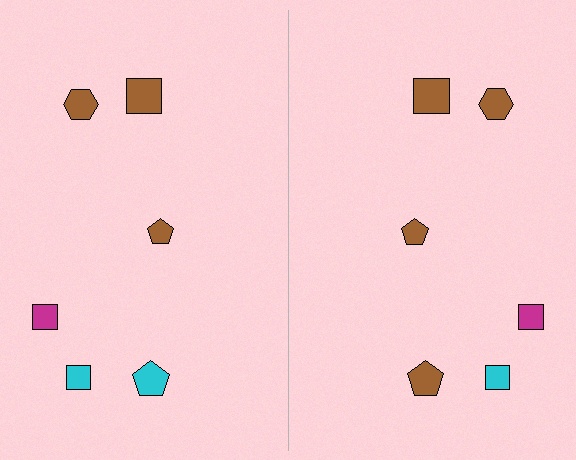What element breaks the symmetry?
The brown pentagon on the right side breaks the symmetry — its mirror counterpart is cyan.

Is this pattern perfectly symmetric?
No, the pattern is not perfectly symmetric. The brown pentagon on the right side breaks the symmetry — its mirror counterpart is cyan.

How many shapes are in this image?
There are 12 shapes in this image.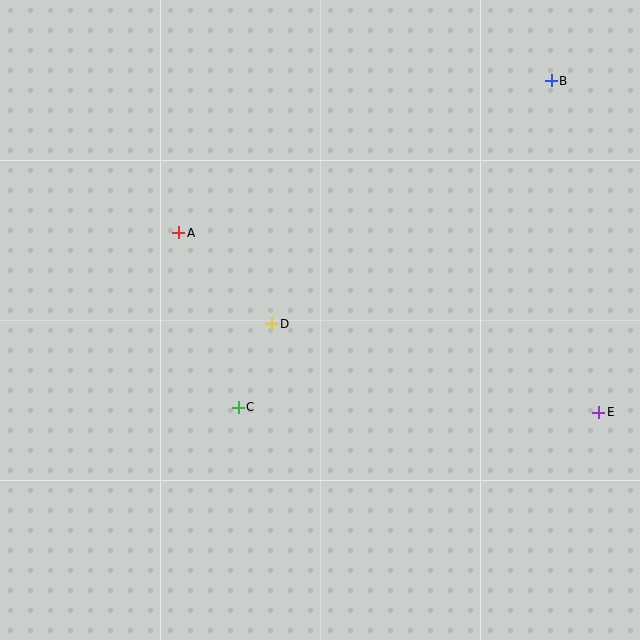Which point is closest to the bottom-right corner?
Point E is closest to the bottom-right corner.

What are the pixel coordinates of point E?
Point E is at (599, 412).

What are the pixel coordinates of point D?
Point D is at (272, 324).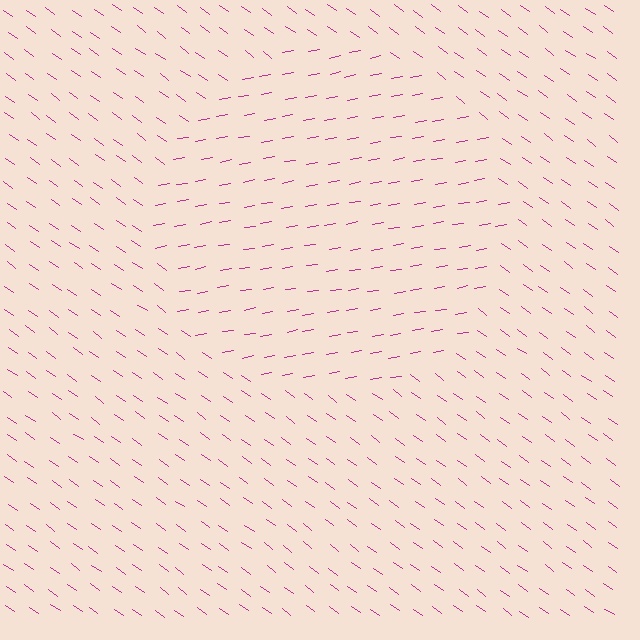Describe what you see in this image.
The image is filled with small magenta line segments. A circle region in the image has lines oriented differently from the surrounding lines, creating a visible texture boundary.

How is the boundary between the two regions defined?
The boundary is defined purely by a change in line orientation (approximately 45 degrees difference). All lines are the same color and thickness.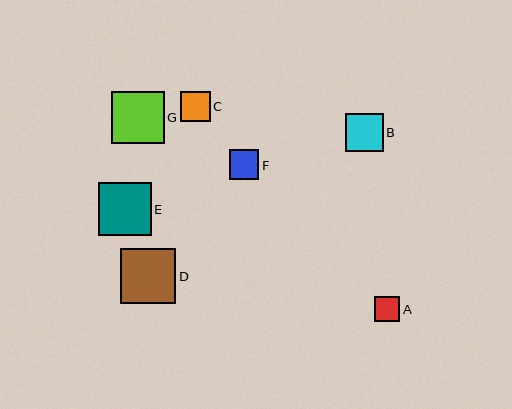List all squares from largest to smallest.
From largest to smallest: D, E, G, B, C, F, A.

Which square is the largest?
Square D is the largest with a size of approximately 55 pixels.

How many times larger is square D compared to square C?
Square D is approximately 1.8 times the size of square C.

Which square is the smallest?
Square A is the smallest with a size of approximately 25 pixels.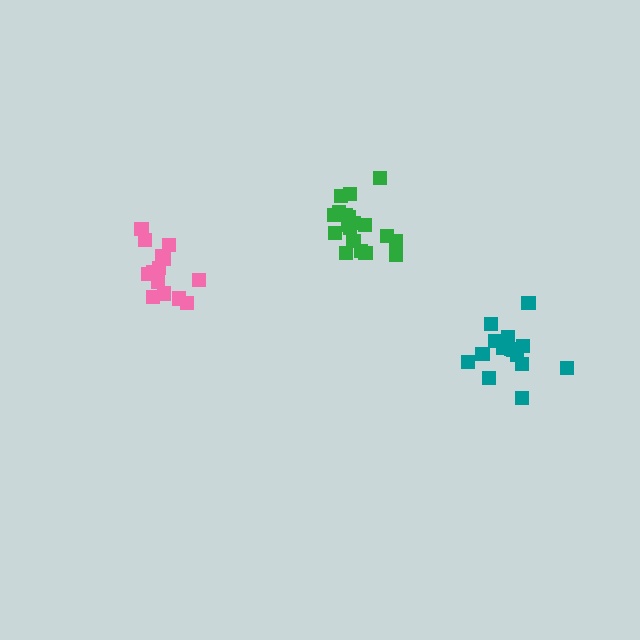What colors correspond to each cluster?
The clusters are colored: green, pink, teal.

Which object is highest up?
The green cluster is topmost.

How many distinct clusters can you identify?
There are 3 distinct clusters.